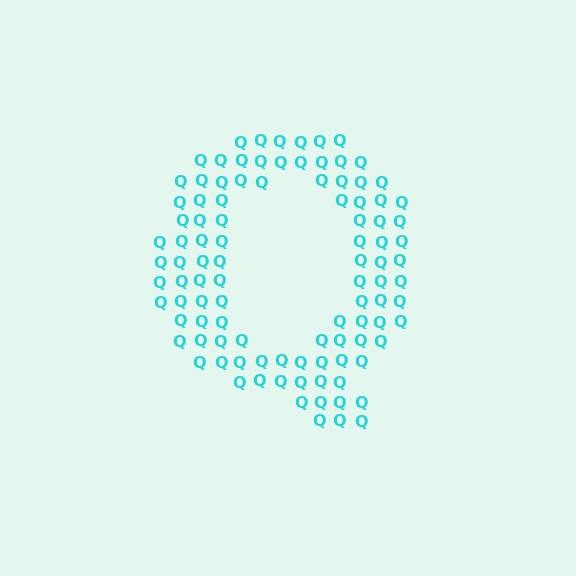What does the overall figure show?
The overall figure shows the letter Q.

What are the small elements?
The small elements are letter Q's.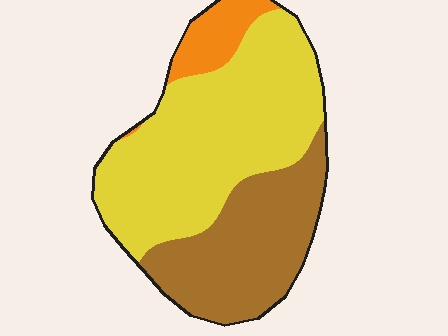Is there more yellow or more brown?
Yellow.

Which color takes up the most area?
Yellow, at roughly 55%.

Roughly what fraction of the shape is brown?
Brown covers about 35% of the shape.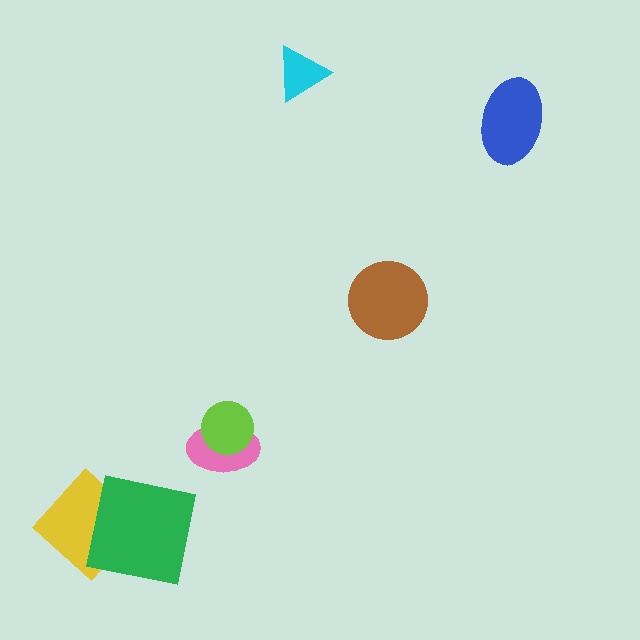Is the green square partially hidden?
No, no other shape covers it.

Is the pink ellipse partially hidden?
Yes, it is partially covered by another shape.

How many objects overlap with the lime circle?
1 object overlaps with the lime circle.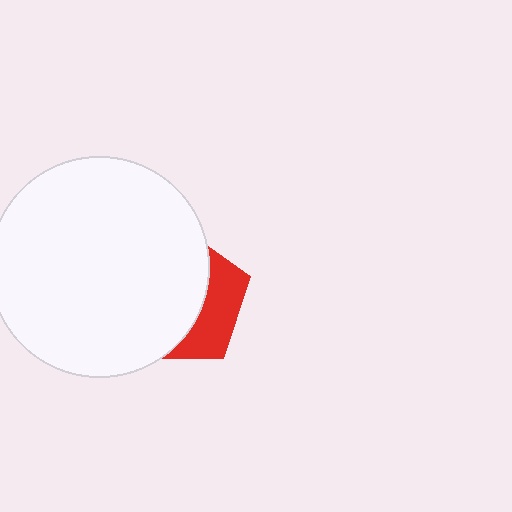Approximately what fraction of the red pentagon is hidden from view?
Roughly 67% of the red pentagon is hidden behind the white circle.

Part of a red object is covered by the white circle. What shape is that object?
It is a pentagon.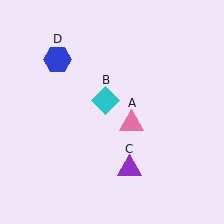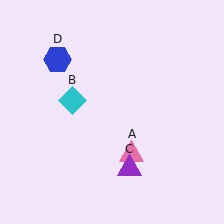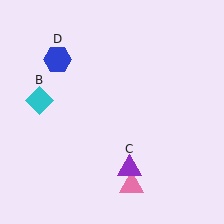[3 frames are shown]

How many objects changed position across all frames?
2 objects changed position: pink triangle (object A), cyan diamond (object B).